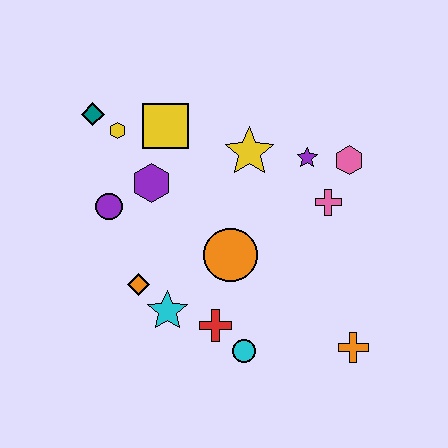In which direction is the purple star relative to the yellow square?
The purple star is to the right of the yellow square.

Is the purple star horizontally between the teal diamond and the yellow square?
No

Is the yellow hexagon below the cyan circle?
No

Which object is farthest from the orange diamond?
The pink hexagon is farthest from the orange diamond.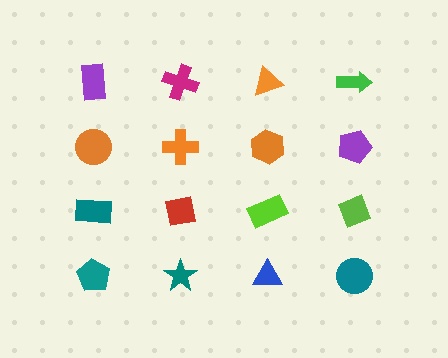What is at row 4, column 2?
A teal star.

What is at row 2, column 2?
An orange cross.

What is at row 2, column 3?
An orange hexagon.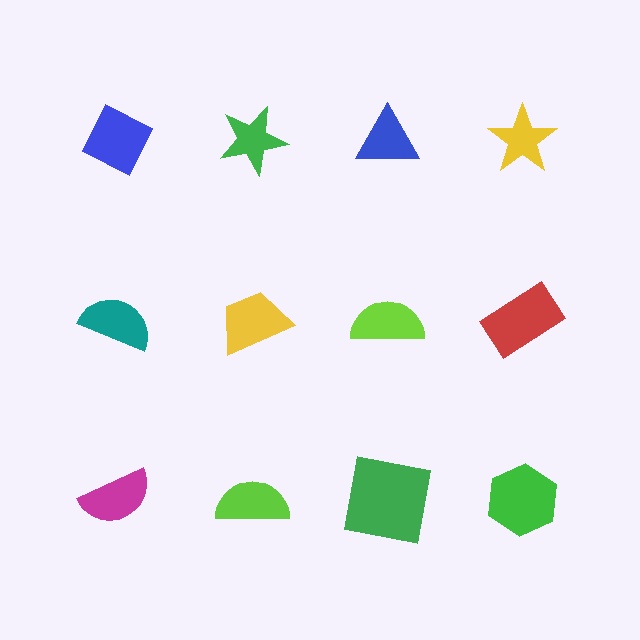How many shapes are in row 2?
4 shapes.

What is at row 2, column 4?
A red rectangle.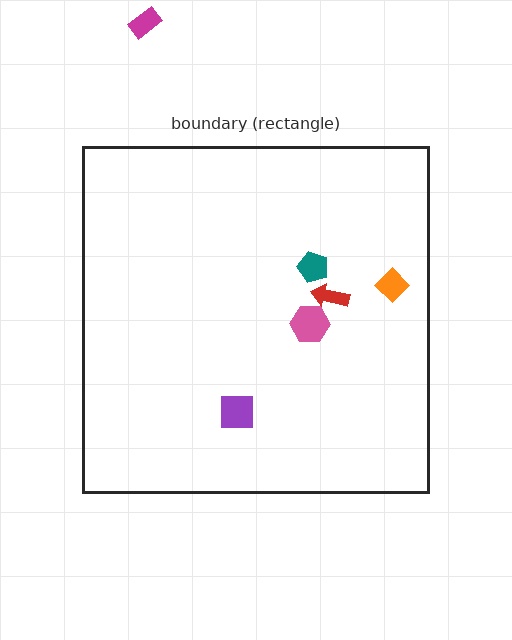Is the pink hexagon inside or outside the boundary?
Inside.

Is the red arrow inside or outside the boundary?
Inside.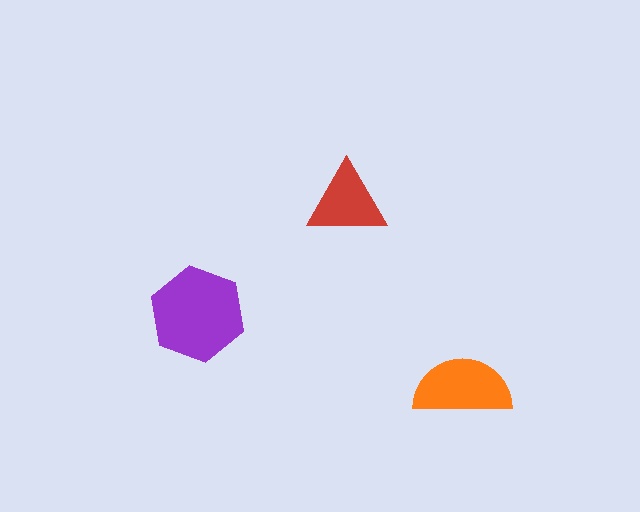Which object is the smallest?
The red triangle.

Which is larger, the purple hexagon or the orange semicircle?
The purple hexagon.